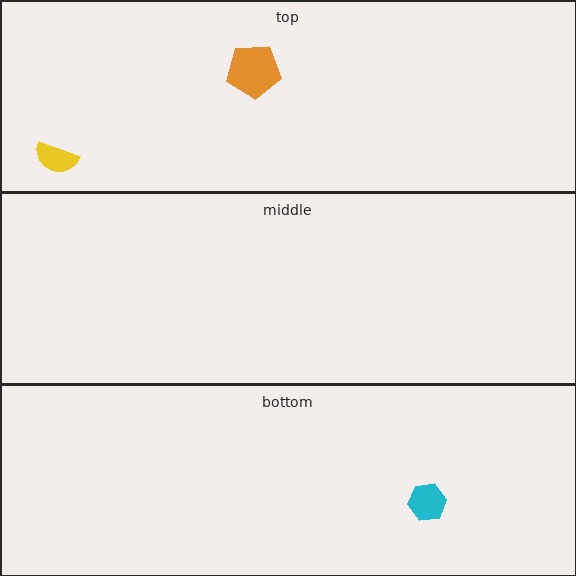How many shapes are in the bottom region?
1.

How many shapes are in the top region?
2.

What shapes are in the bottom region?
The cyan hexagon.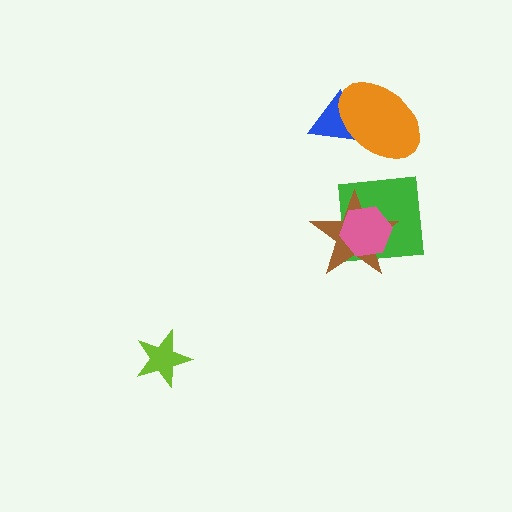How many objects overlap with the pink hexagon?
2 objects overlap with the pink hexagon.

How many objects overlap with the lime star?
0 objects overlap with the lime star.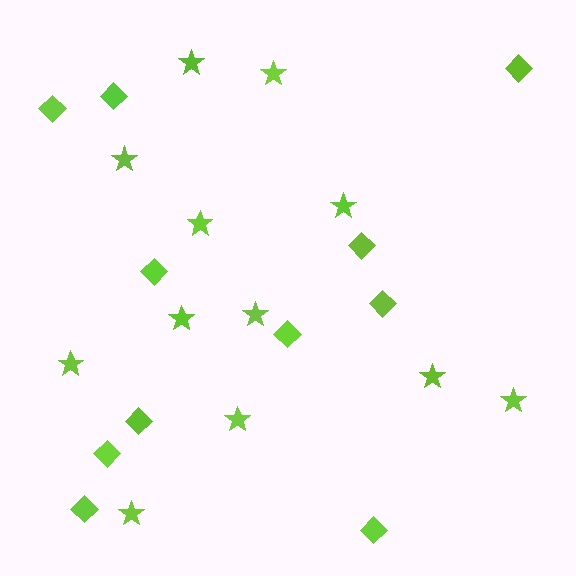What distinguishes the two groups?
There are 2 groups: one group of diamonds (11) and one group of stars (12).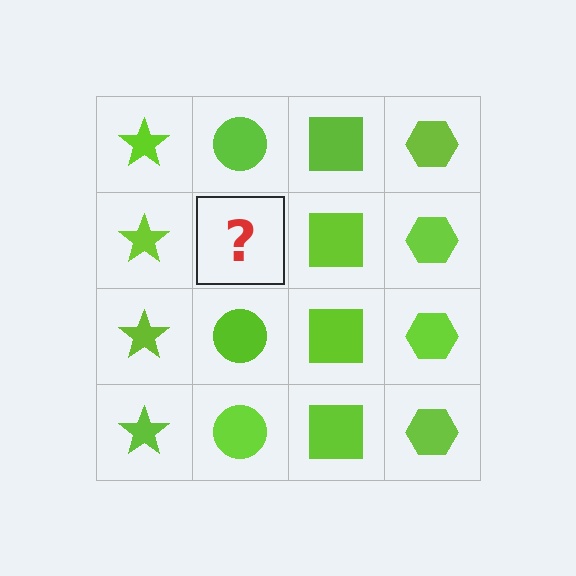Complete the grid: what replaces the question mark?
The question mark should be replaced with a lime circle.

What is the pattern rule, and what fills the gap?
The rule is that each column has a consistent shape. The gap should be filled with a lime circle.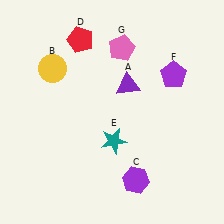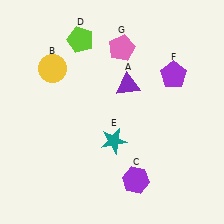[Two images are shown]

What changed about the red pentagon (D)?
In Image 1, D is red. In Image 2, it changed to lime.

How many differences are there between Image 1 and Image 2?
There is 1 difference between the two images.